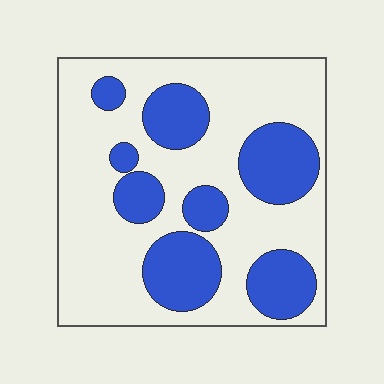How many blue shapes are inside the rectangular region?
8.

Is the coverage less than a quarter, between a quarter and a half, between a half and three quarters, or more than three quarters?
Between a quarter and a half.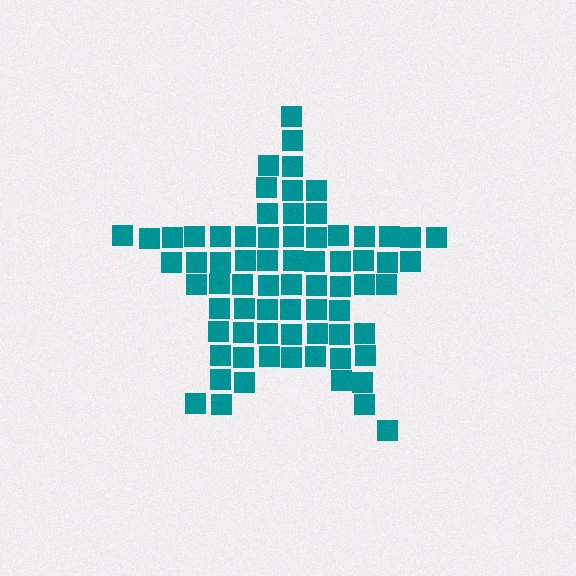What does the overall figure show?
The overall figure shows a star.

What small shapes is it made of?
It is made of small squares.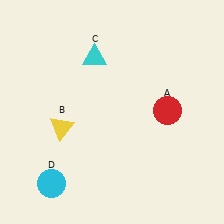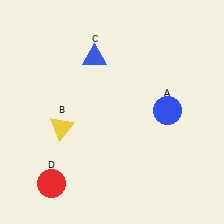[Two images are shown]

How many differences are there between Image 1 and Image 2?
There are 3 differences between the two images.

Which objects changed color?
A changed from red to blue. C changed from cyan to blue. D changed from cyan to red.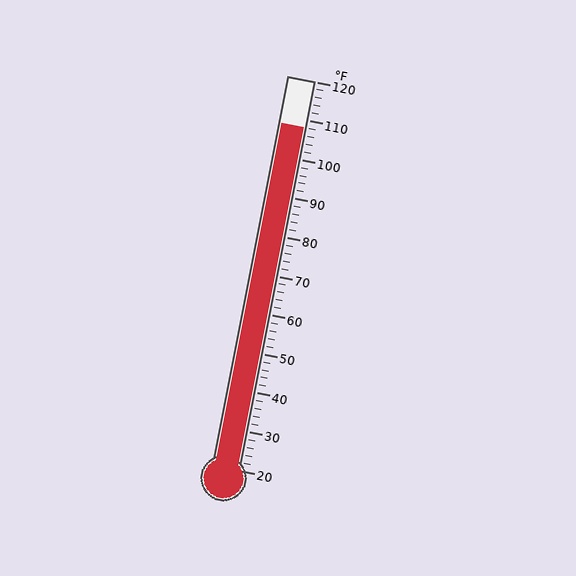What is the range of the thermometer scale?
The thermometer scale ranges from 20°F to 120°F.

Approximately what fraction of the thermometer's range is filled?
The thermometer is filled to approximately 90% of its range.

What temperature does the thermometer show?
The thermometer shows approximately 108°F.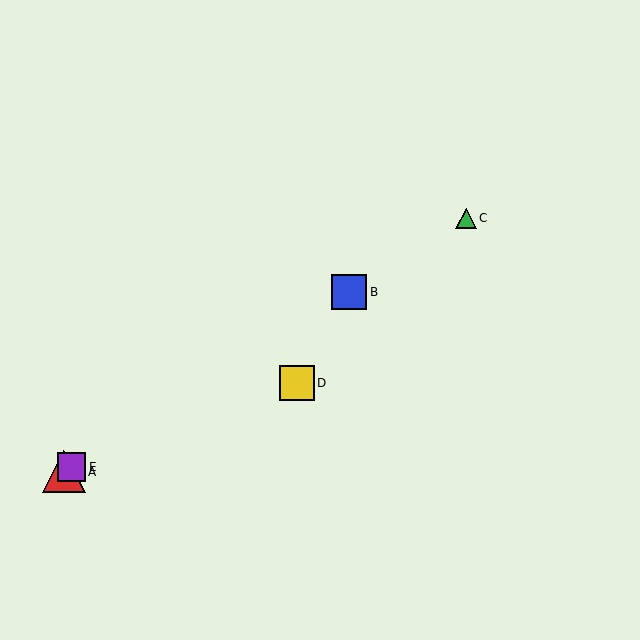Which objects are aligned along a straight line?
Objects A, B, C, E are aligned along a straight line.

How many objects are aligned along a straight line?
4 objects (A, B, C, E) are aligned along a straight line.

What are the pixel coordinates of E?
Object E is at (72, 467).